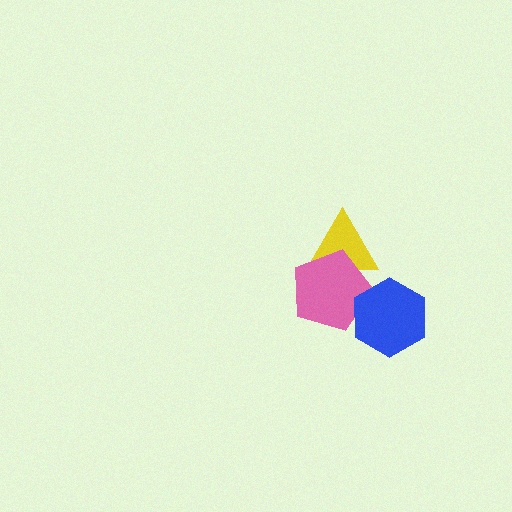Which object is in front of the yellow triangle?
The pink pentagon is in front of the yellow triangle.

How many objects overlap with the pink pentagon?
2 objects overlap with the pink pentagon.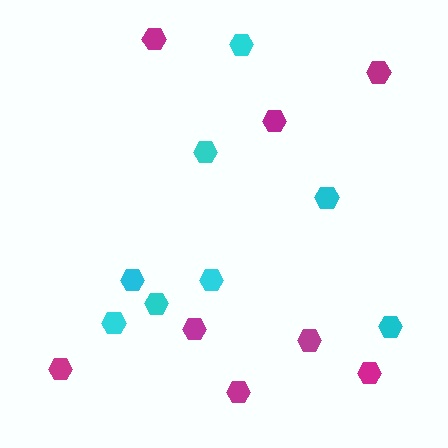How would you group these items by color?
There are 2 groups: one group of magenta hexagons (8) and one group of cyan hexagons (8).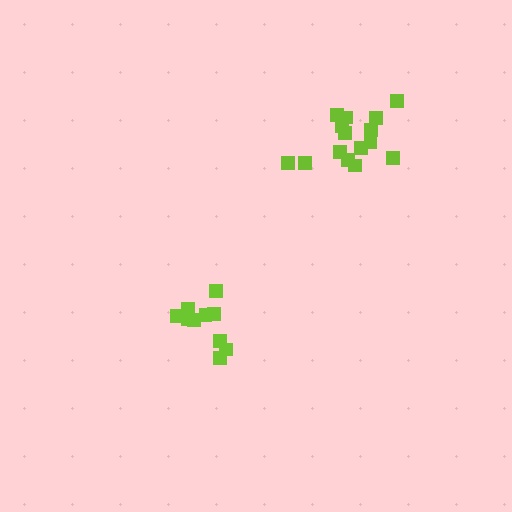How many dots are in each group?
Group 1: 11 dots, Group 2: 15 dots (26 total).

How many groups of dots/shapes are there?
There are 2 groups.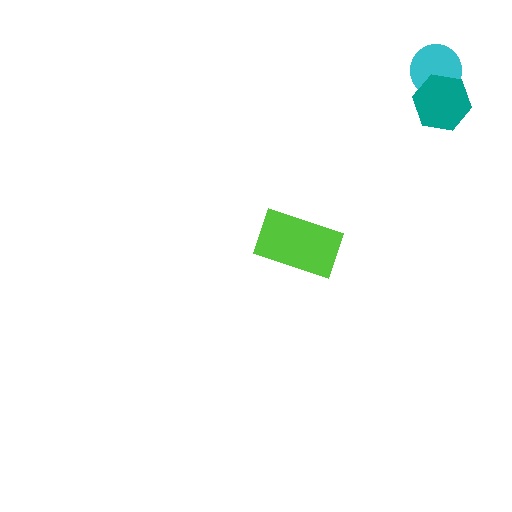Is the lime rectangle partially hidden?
No, no other shape covers it.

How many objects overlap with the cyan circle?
1 object overlaps with the cyan circle.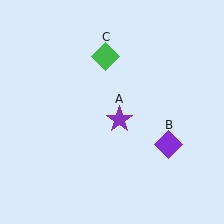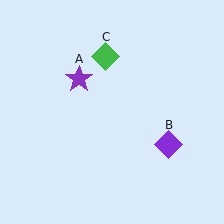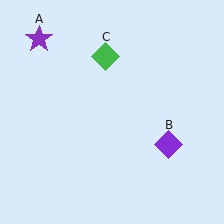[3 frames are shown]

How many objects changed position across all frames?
1 object changed position: purple star (object A).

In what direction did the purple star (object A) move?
The purple star (object A) moved up and to the left.